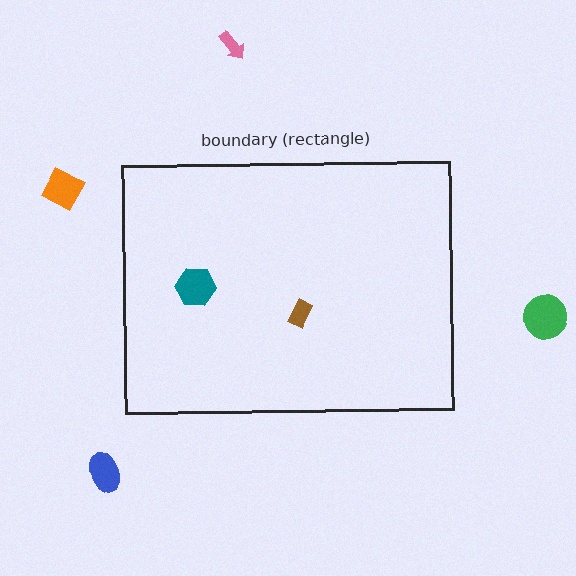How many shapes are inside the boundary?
2 inside, 4 outside.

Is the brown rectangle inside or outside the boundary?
Inside.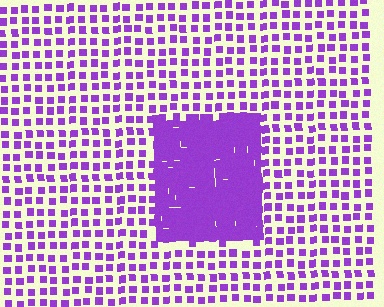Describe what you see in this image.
The image contains small purple elements arranged at two different densities. A rectangle-shaped region is visible where the elements are more densely packed than the surrounding area.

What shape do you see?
I see a rectangle.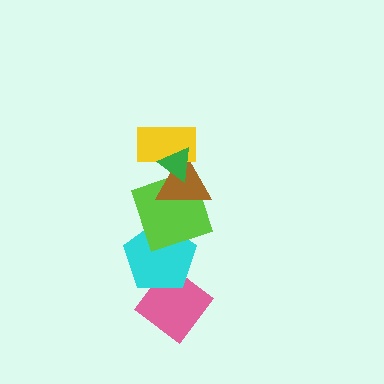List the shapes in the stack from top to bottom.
From top to bottom: the green triangle, the yellow rectangle, the brown triangle, the lime square, the cyan pentagon, the pink diamond.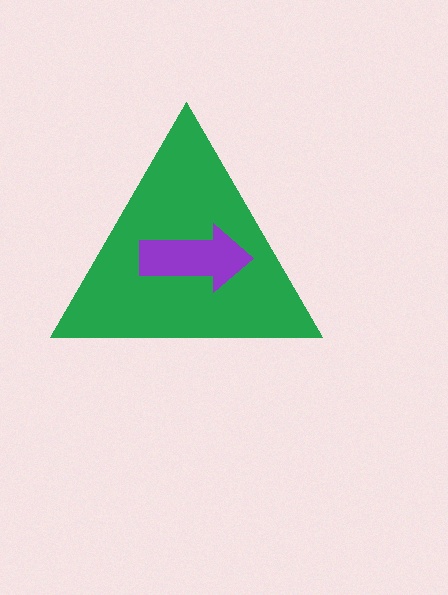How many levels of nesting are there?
2.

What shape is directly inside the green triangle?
The purple arrow.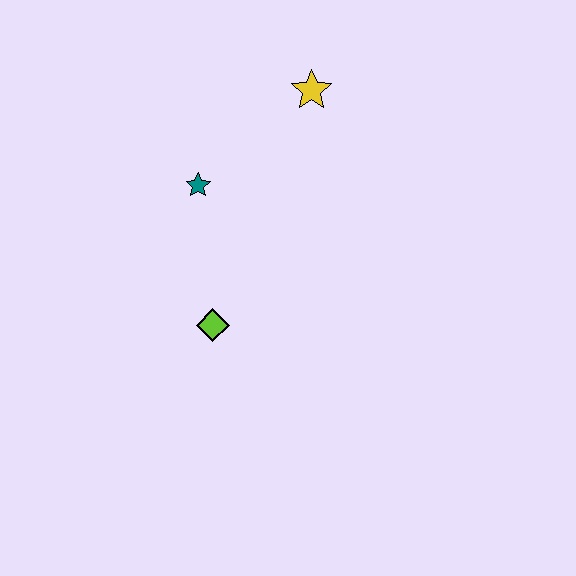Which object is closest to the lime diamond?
The teal star is closest to the lime diamond.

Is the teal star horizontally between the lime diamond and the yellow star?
No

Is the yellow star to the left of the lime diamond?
No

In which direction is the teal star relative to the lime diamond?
The teal star is above the lime diamond.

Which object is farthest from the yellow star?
The lime diamond is farthest from the yellow star.